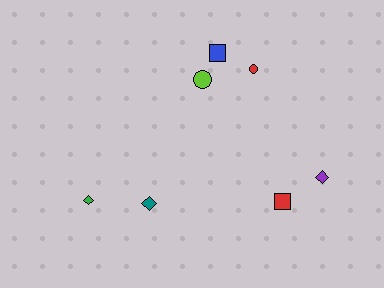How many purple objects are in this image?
There is 1 purple object.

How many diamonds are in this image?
There are 3 diamonds.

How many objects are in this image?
There are 7 objects.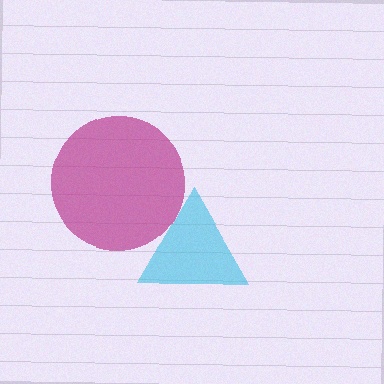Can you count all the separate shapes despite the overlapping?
Yes, there are 2 separate shapes.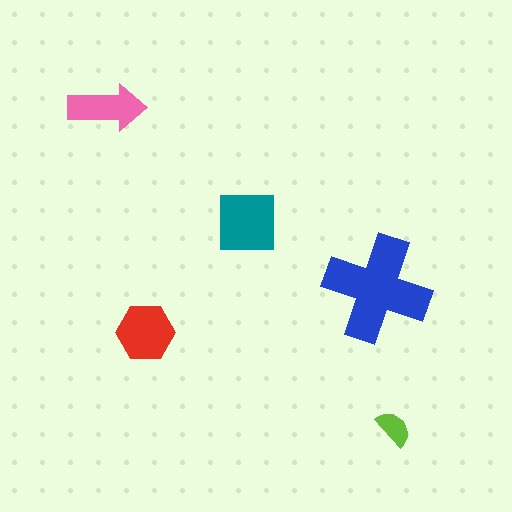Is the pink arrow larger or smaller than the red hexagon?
Smaller.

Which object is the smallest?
The lime semicircle.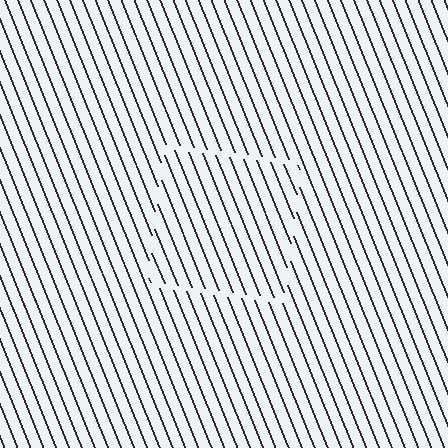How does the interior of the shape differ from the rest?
The interior of the shape contains the same grating, shifted by half a period — the contour is defined by the phase discontinuity where line-ends from the inner and outer gratings abut.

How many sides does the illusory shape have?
4 sides — the line-ends trace a square.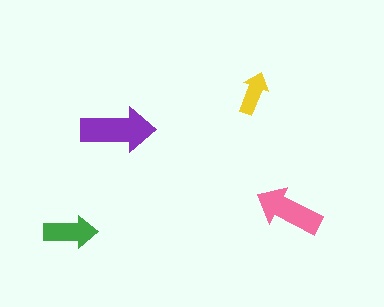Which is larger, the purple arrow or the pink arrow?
The purple one.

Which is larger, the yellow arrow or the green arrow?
The green one.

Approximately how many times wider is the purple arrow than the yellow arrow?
About 1.5 times wider.